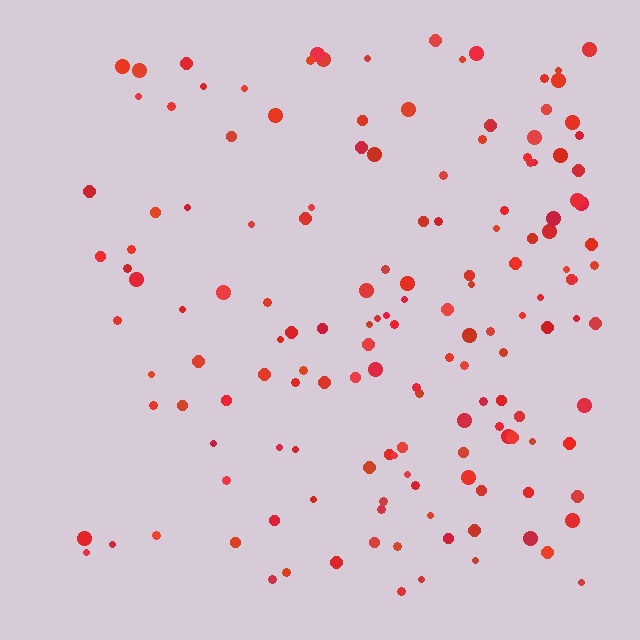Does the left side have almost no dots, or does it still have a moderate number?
Still a moderate number, just noticeably fewer than the right.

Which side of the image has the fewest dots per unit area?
The left.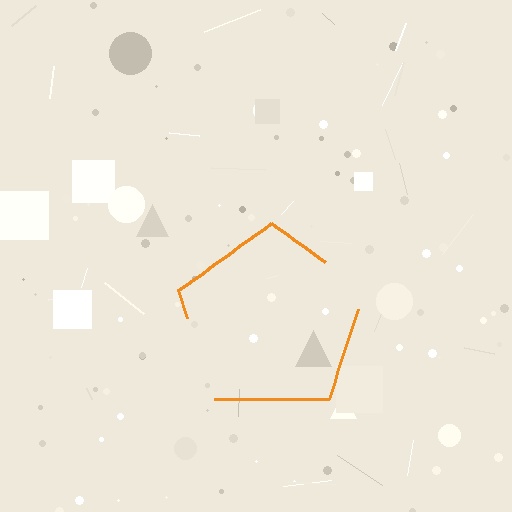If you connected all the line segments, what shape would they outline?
They would outline a pentagon.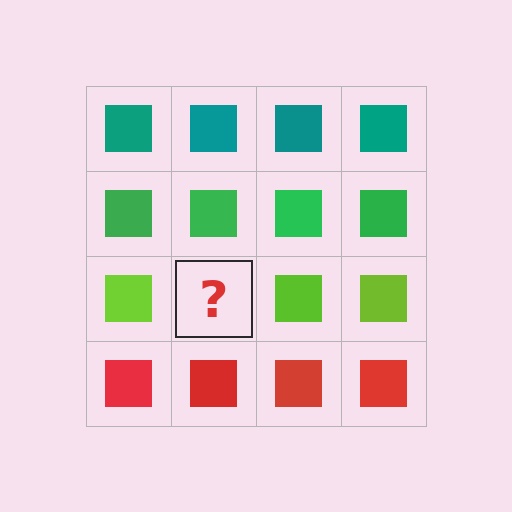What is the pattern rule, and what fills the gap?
The rule is that each row has a consistent color. The gap should be filled with a lime square.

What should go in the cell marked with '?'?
The missing cell should contain a lime square.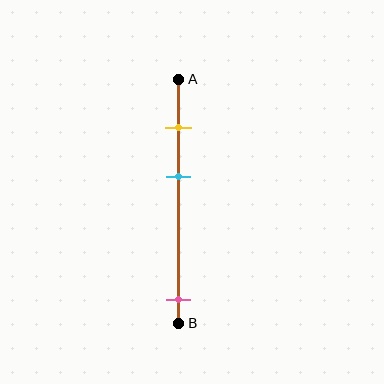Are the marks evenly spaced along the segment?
No, the marks are not evenly spaced.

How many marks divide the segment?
There are 3 marks dividing the segment.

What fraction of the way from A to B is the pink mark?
The pink mark is approximately 90% (0.9) of the way from A to B.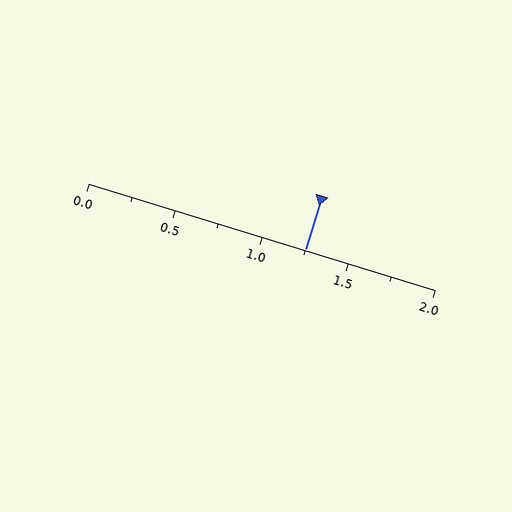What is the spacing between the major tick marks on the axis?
The major ticks are spaced 0.5 apart.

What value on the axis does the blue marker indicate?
The marker indicates approximately 1.25.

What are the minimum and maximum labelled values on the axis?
The axis runs from 0.0 to 2.0.